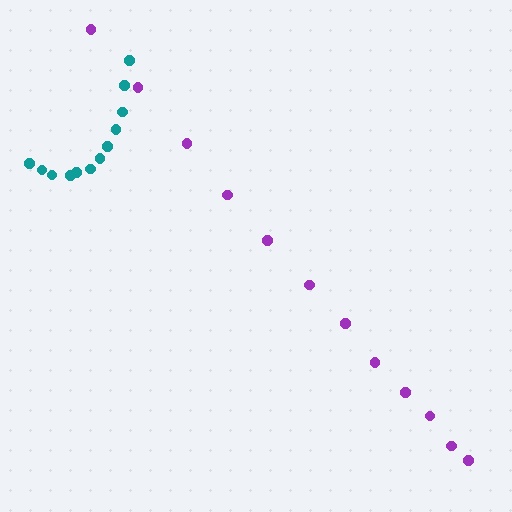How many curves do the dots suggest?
There are 2 distinct paths.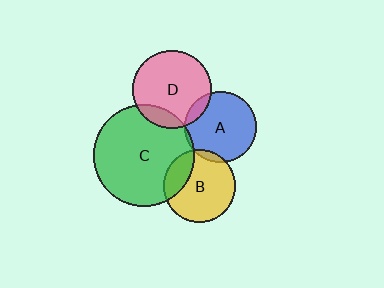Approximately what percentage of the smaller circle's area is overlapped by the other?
Approximately 15%.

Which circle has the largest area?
Circle C (green).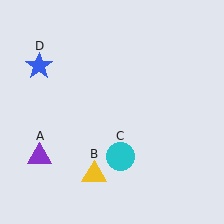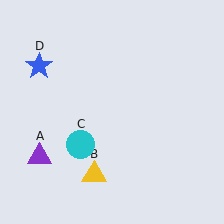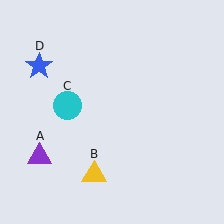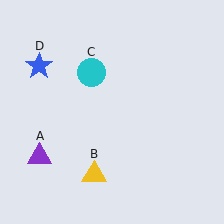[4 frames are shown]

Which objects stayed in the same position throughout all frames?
Purple triangle (object A) and yellow triangle (object B) and blue star (object D) remained stationary.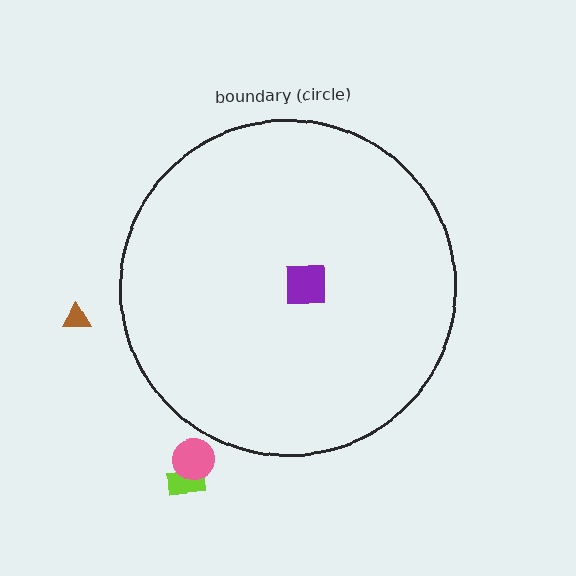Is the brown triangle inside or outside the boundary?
Outside.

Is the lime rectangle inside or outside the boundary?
Outside.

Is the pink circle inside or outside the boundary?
Outside.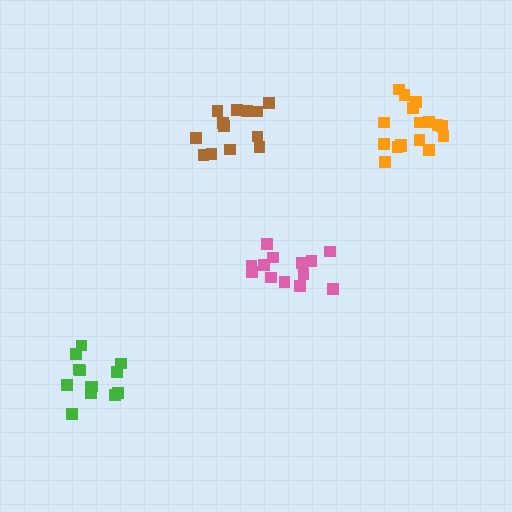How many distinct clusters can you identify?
There are 4 distinct clusters.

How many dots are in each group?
Group 1: 13 dots, Group 2: 13 dots, Group 3: 13 dots, Group 4: 17 dots (56 total).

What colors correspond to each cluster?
The clusters are colored: brown, pink, green, orange.